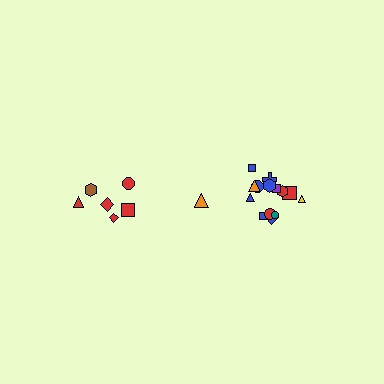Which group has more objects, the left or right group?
The right group.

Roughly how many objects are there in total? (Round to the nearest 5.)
Roughly 20 objects in total.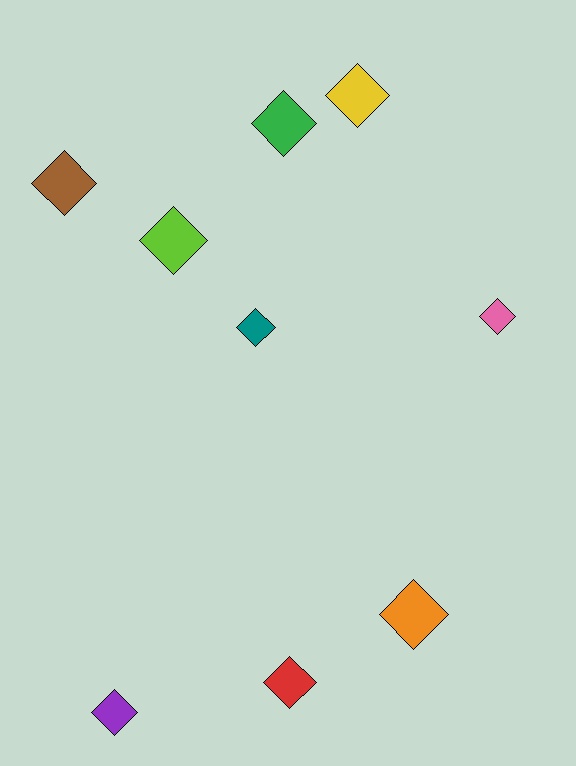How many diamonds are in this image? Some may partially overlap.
There are 9 diamonds.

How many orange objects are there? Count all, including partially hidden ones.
There is 1 orange object.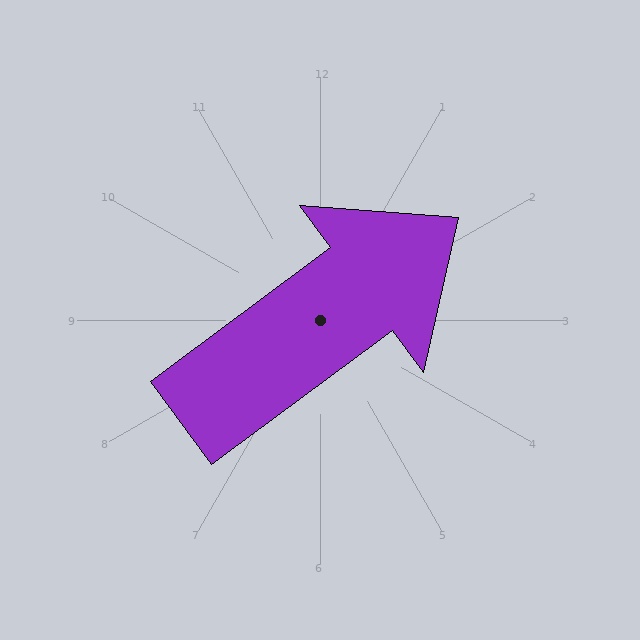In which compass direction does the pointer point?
Northeast.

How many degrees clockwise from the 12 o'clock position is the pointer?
Approximately 53 degrees.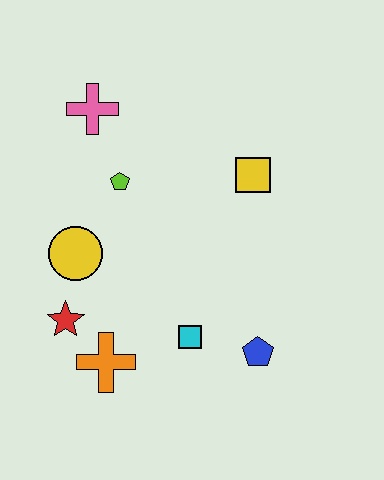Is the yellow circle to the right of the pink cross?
No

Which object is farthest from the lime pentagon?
The blue pentagon is farthest from the lime pentagon.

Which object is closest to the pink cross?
The lime pentagon is closest to the pink cross.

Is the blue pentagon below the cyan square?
Yes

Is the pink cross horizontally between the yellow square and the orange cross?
No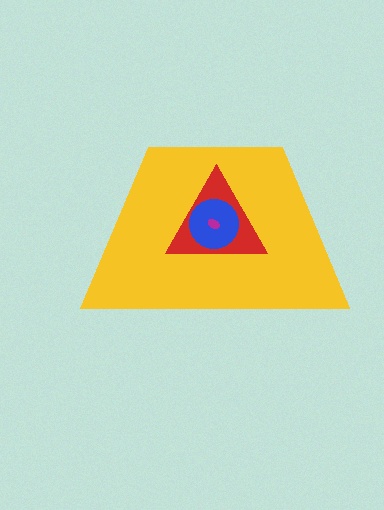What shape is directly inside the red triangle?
The blue circle.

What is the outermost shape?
The yellow trapezoid.